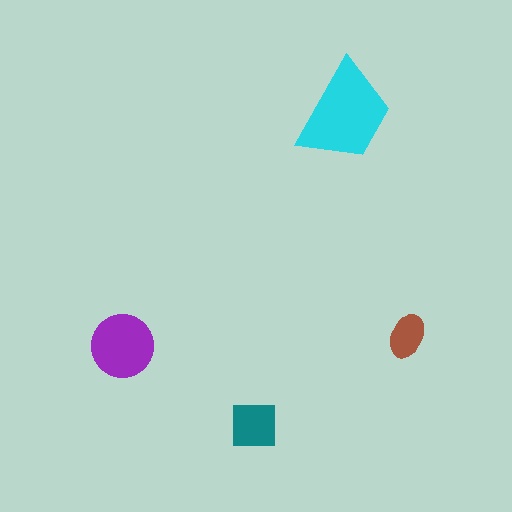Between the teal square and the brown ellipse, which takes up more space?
The teal square.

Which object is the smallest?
The brown ellipse.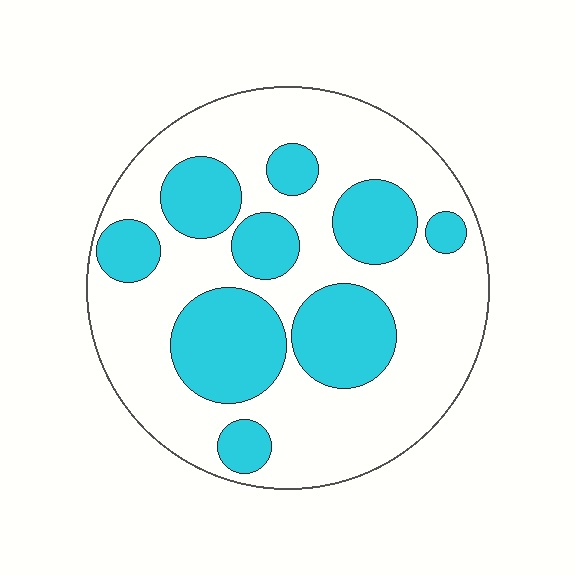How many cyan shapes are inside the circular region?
9.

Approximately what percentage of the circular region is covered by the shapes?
Approximately 35%.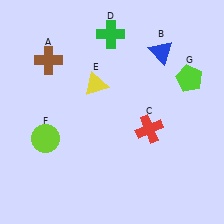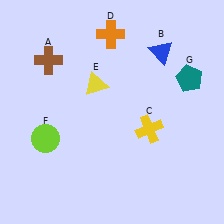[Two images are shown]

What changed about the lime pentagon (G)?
In Image 1, G is lime. In Image 2, it changed to teal.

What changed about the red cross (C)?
In Image 1, C is red. In Image 2, it changed to yellow.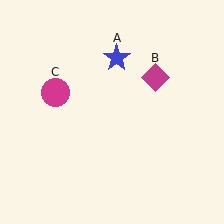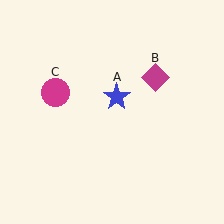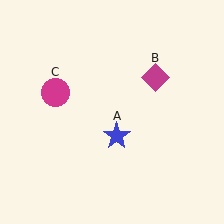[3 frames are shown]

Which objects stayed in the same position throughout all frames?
Magenta diamond (object B) and magenta circle (object C) remained stationary.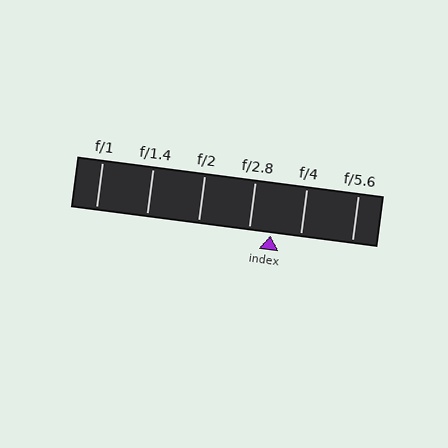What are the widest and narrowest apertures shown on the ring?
The widest aperture shown is f/1 and the narrowest is f/5.6.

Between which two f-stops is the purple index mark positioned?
The index mark is between f/2.8 and f/4.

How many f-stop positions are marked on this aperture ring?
There are 6 f-stop positions marked.